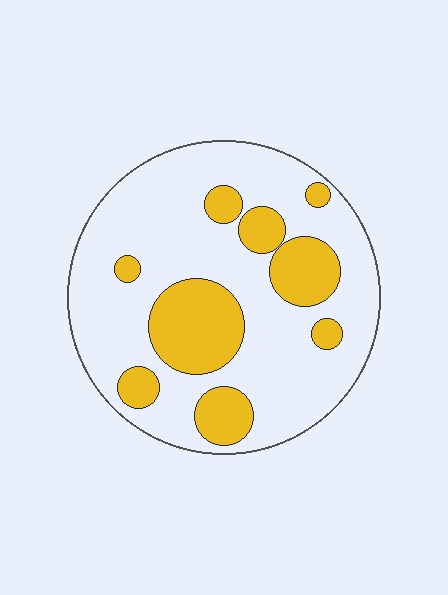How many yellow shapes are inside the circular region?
9.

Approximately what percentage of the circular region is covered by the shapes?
Approximately 25%.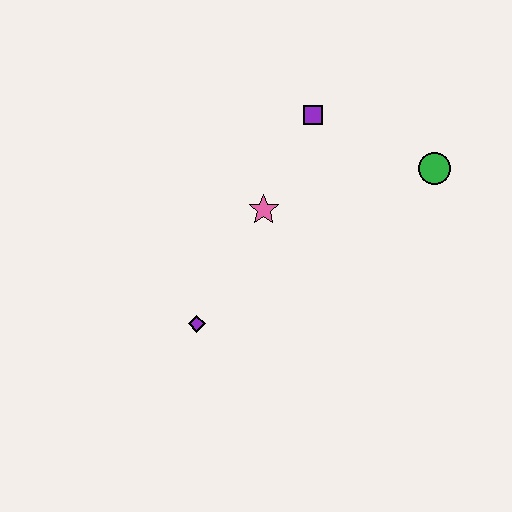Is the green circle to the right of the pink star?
Yes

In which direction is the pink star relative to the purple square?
The pink star is below the purple square.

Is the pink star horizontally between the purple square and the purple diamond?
Yes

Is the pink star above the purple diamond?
Yes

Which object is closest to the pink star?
The purple square is closest to the pink star.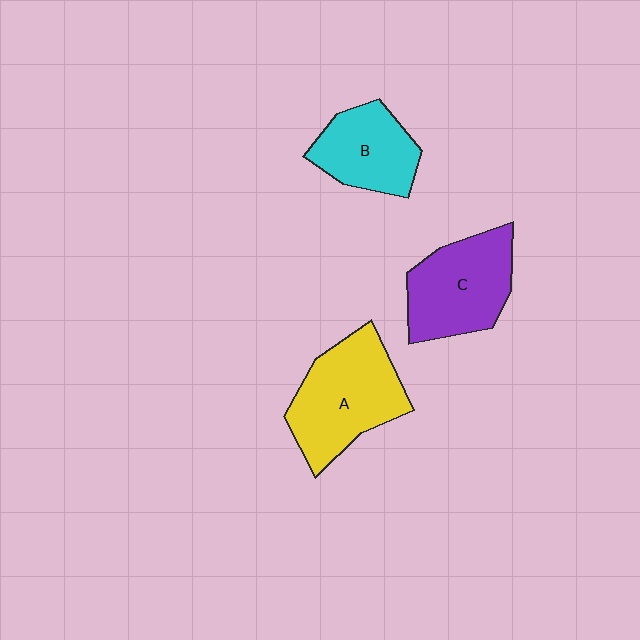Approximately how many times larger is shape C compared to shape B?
Approximately 1.3 times.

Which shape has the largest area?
Shape A (yellow).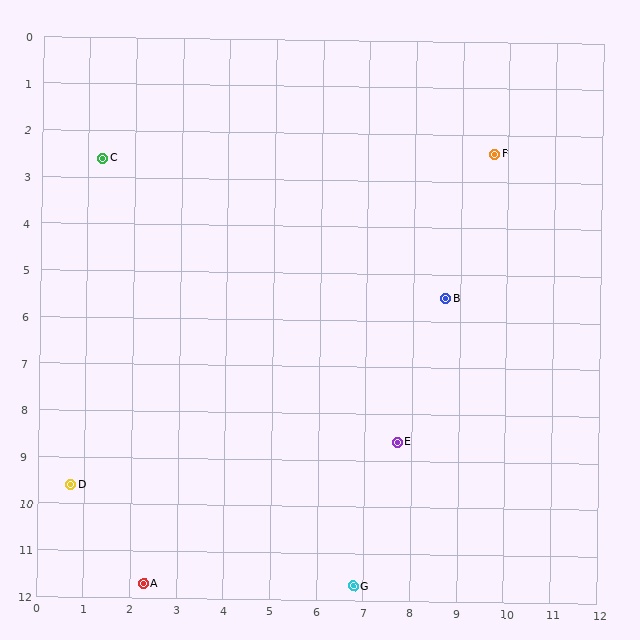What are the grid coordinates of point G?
Point G is at approximately (6.8, 11.7).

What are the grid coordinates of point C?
Point C is at approximately (1.3, 2.6).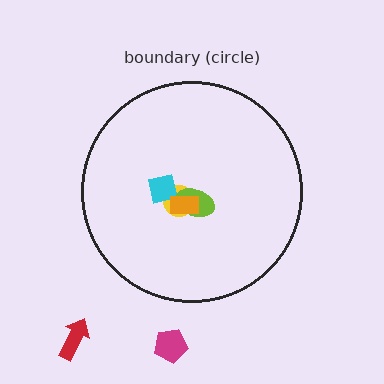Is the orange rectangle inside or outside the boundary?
Inside.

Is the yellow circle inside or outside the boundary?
Inside.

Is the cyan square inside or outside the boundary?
Inside.